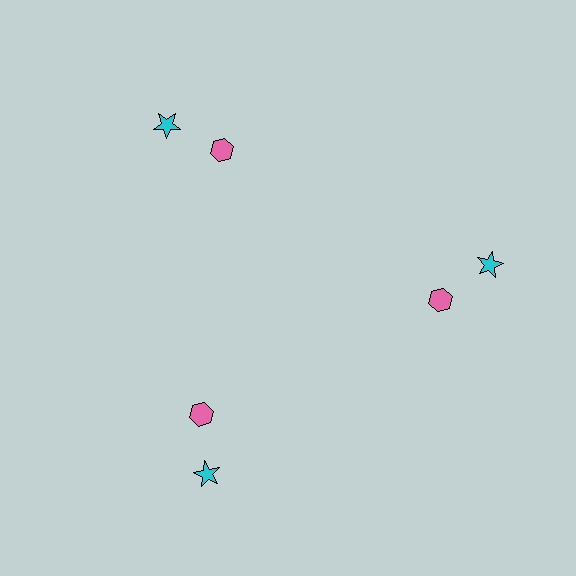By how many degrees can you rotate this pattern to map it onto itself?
The pattern maps onto itself every 120 degrees of rotation.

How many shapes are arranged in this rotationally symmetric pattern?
There are 6 shapes, arranged in 3 groups of 2.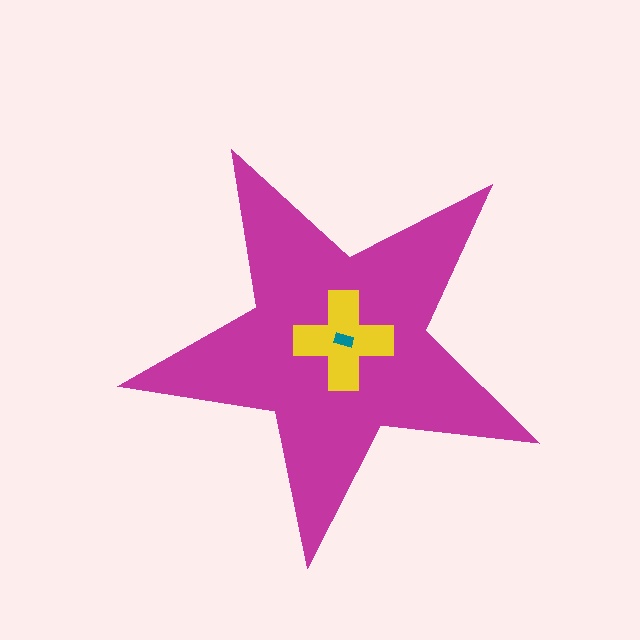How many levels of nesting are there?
3.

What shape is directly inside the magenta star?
The yellow cross.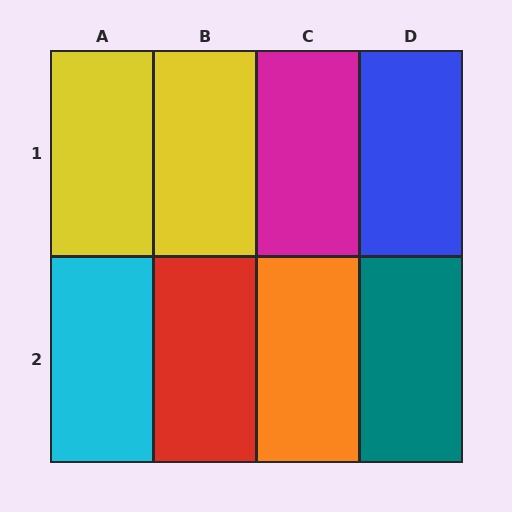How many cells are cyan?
1 cell is cyan.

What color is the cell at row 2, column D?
Teal.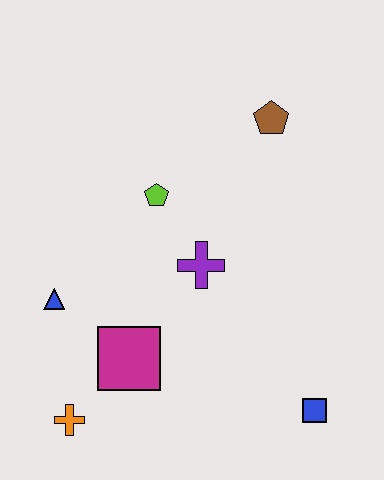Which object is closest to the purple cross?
The lime pentagon is closest to the purple cross.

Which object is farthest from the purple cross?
The orange cross is farthest from the purple cross.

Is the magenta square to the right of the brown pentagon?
No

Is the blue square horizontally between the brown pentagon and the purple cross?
No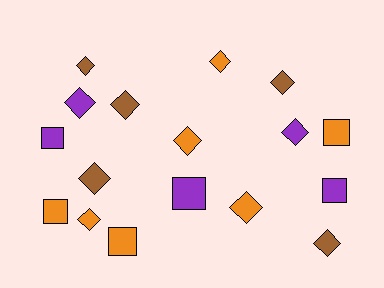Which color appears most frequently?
Orange, with 7 objects.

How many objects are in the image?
There are 17 objects.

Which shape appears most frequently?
Diamond, with 11 objects.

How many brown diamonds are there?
There are 5 brown diamonds.